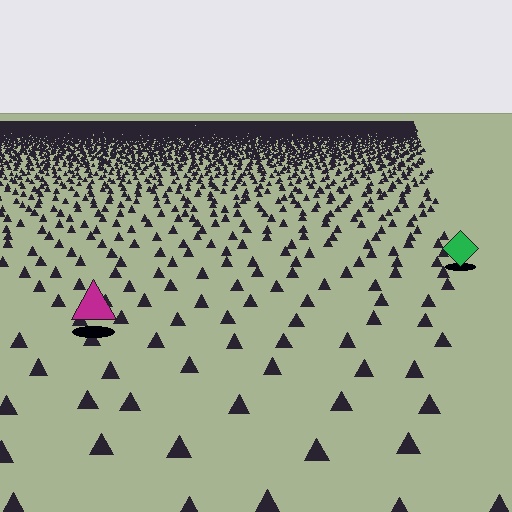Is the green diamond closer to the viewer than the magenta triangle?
No. The magenta triangle is closer — you can tell from the texture gradient: the ground texture is coarser near it.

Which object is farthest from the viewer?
The green diamond is farthest from the viewer. It appears smaller and the ground texture around it is denser.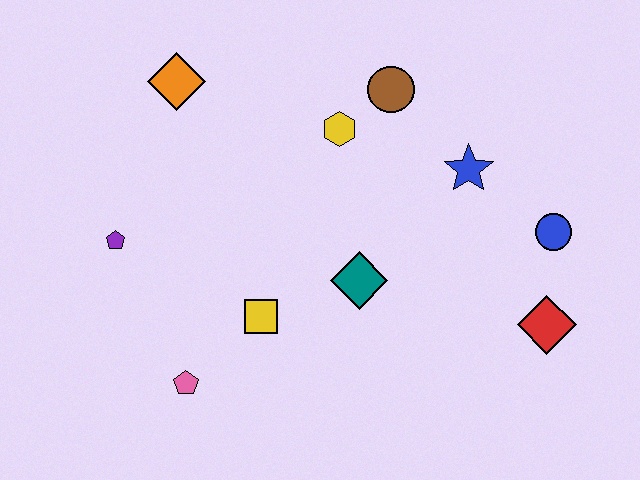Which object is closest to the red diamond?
The blue circle is closest to the red diamond.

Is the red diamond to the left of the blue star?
No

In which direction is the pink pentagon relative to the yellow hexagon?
The pink pentagon is below the yellow hexagon.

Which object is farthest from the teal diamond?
The orange diamond is farthest from the teal diamond.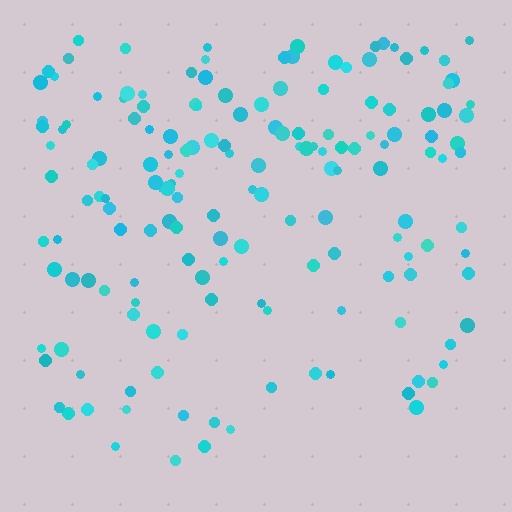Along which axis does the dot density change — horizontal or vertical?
Vertical.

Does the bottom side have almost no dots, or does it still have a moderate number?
Still a moderate number, just noticeably fewer than the top.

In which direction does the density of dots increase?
From bottom to top, with the top side densest.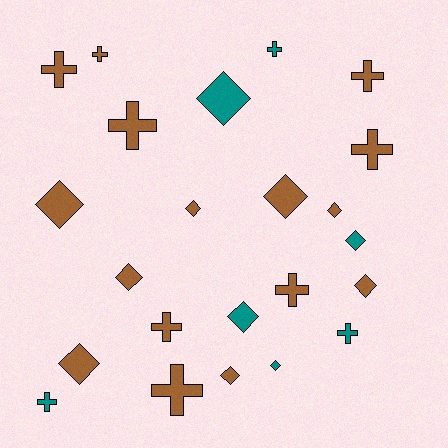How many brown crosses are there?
There are 8 brown crosses.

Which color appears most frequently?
Brown, with 16 objects.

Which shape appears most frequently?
Diamond, with 12 objects.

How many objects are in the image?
There are 23 objects.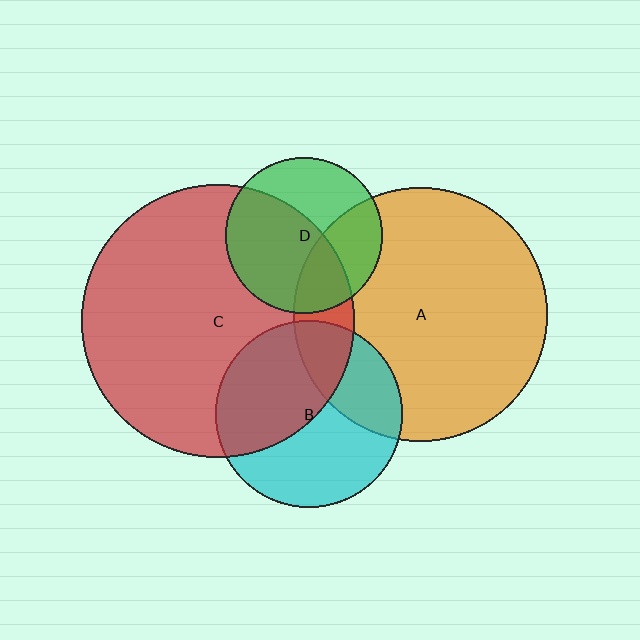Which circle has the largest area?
Circle C (red).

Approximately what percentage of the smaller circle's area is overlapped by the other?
Approximately 15%.